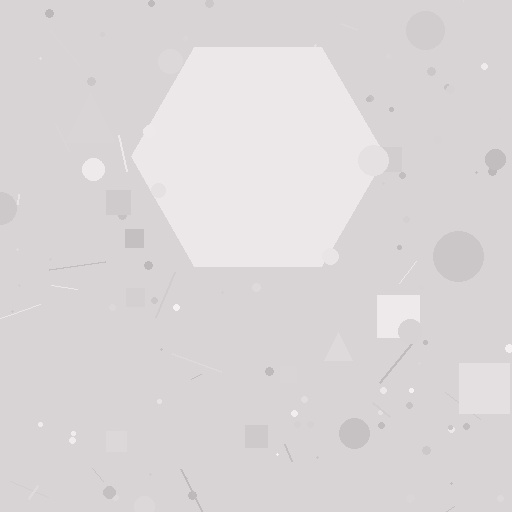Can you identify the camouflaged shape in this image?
The camouflaged shape is a hexagon.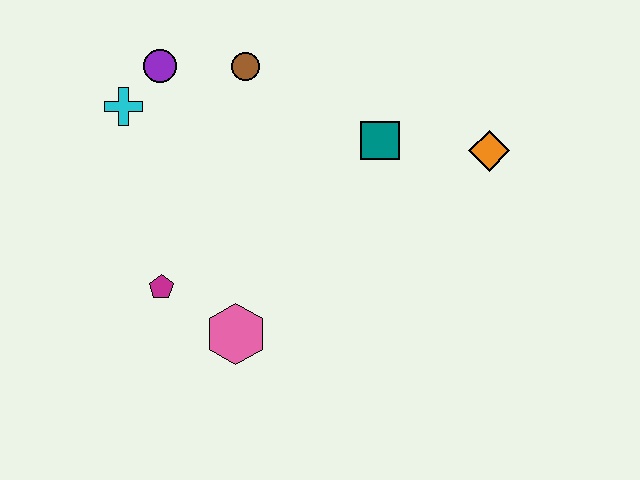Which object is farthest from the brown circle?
The pink hexagon is farthest from the brown circle.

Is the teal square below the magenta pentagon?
No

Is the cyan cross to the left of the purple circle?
Yes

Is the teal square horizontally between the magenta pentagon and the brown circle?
No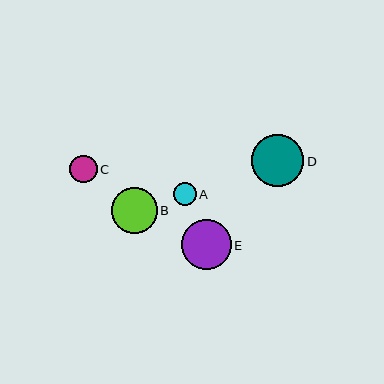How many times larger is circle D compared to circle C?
Circle D is approximately 1.9 times the size of circle C.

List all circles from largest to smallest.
From largest to smallest: D, E, B, C, A.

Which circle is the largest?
Circle D is the largest with a size of approximately 53 pixels.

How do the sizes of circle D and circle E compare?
Circle D and circle E are approximately the same size.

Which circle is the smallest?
Circle A is the smallest with a size of approximately 23 pixels.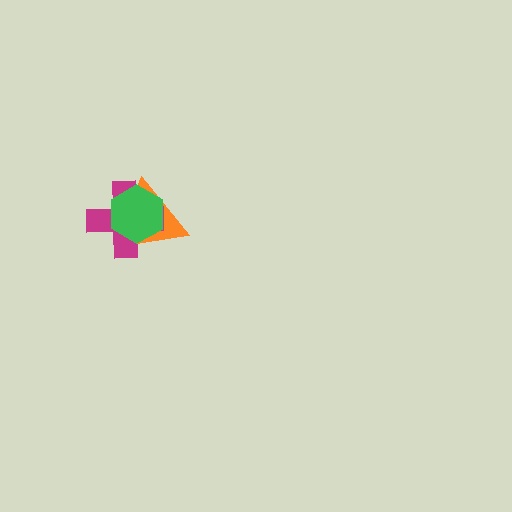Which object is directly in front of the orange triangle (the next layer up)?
The magenta cross is directly in front of the orange triangle.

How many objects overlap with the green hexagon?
2 objects overlap with the green hexagon.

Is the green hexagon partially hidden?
No, no other shape covers it.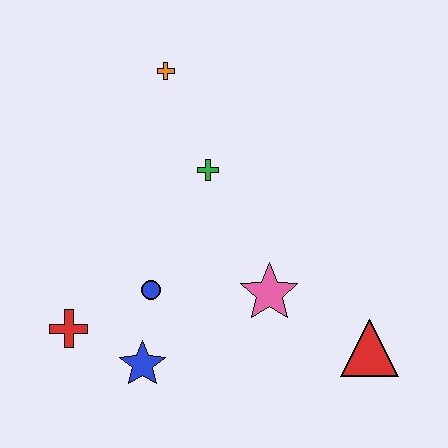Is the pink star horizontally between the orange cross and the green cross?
No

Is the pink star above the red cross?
Yes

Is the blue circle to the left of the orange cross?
Yes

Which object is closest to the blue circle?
The blue star is closest to the blue circle.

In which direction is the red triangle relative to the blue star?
The red triangle is to the right of the blue star.